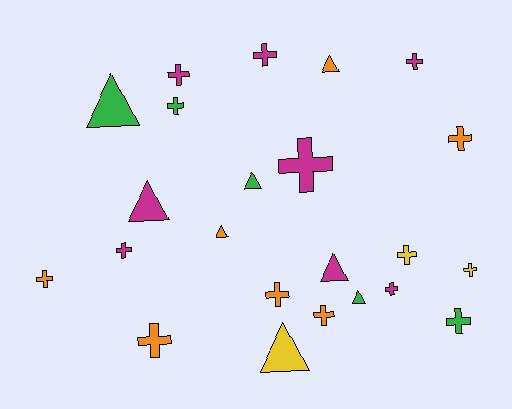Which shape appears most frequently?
Cross, with 15 objects.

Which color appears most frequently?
Magenta, with 8 objects.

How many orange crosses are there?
There are 5 orange crosses.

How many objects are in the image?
There are 23 objects.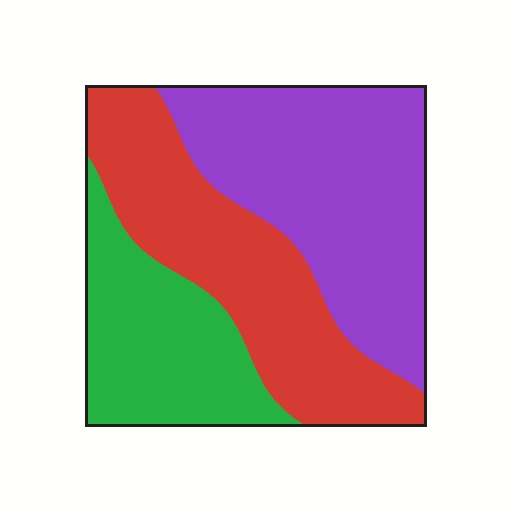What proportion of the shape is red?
Red takes up about one third (1/3) of the shape.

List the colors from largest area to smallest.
From largest to smallest: purple, red, green.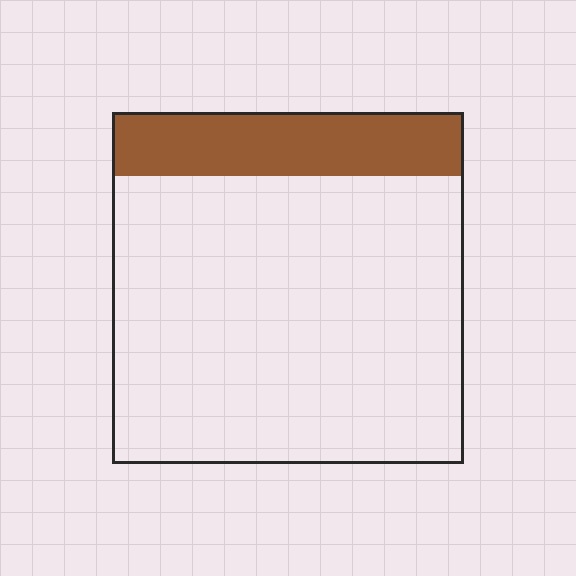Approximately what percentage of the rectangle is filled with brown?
Approximately 20%.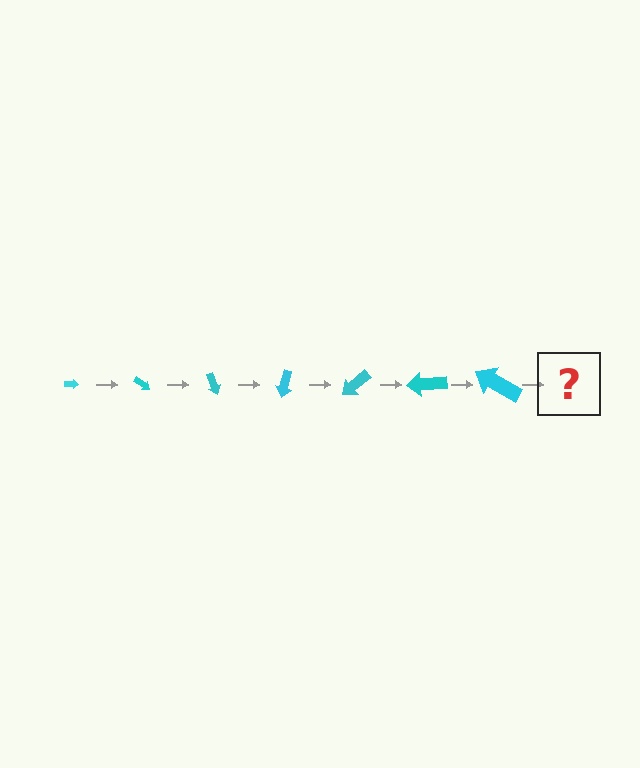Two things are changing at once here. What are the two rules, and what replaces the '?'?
The two rules are that the arrow grows larger each step and it rotates 35 degrees each step. The '?' should be an arrow, larger than the previous one and rotated 245 degrees from the start.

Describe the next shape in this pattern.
It should be an arrow, larger than the previous one and rotated 245 degrees from the start.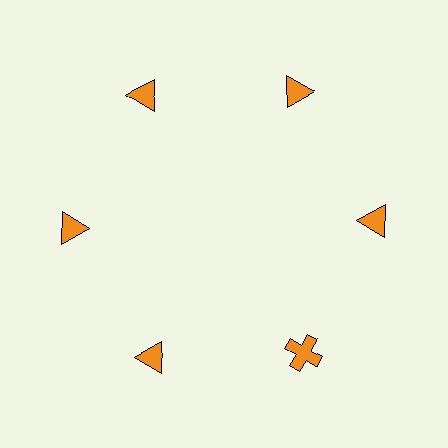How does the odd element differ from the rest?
It has a different shape: cross instead of triangle.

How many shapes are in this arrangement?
There are 6 shapes arranged in a ring pattern.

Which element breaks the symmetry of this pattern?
The orange cross at roughly the 5 o'clock position breaks the symmetry. All other shapes are orange triangles.